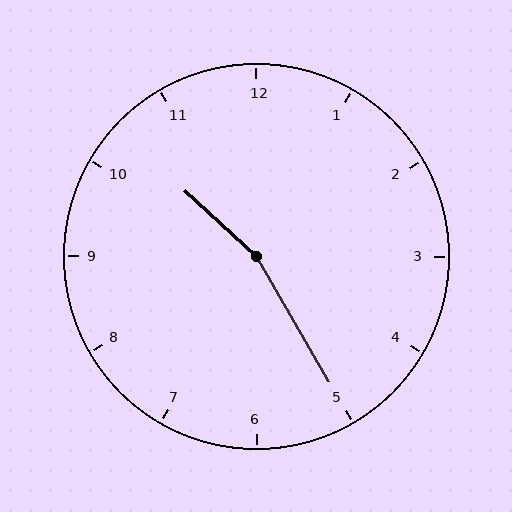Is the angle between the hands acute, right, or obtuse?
It is obtuse.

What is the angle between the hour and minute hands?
Approximately 162 degrees.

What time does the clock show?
10:25.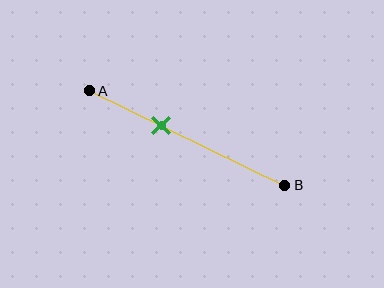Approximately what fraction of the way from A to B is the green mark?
The green mark is approximately 35% of the way from A to B.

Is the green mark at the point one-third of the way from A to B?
No, the mark is at about 35% from A, not at the 33% one-third point.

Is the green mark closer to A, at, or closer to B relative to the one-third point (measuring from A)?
The green mark is closer to point B than the one-third point of segment AB.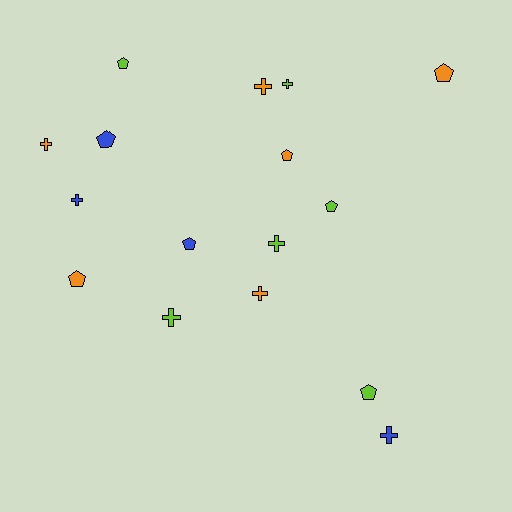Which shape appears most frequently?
Cross, with 8 objects.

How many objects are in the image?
There are 16 objects.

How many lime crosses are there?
There are 3 lime crosses.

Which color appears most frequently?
Lime, with 6 objects.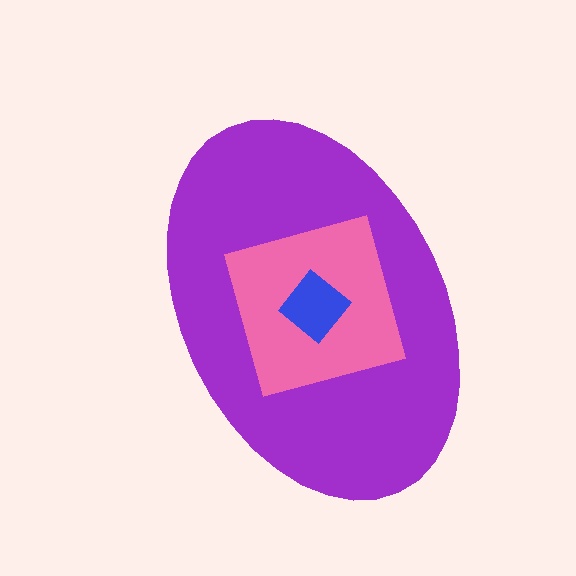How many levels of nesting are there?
3.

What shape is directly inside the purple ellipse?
The pink diamond.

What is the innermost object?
The blue diamond.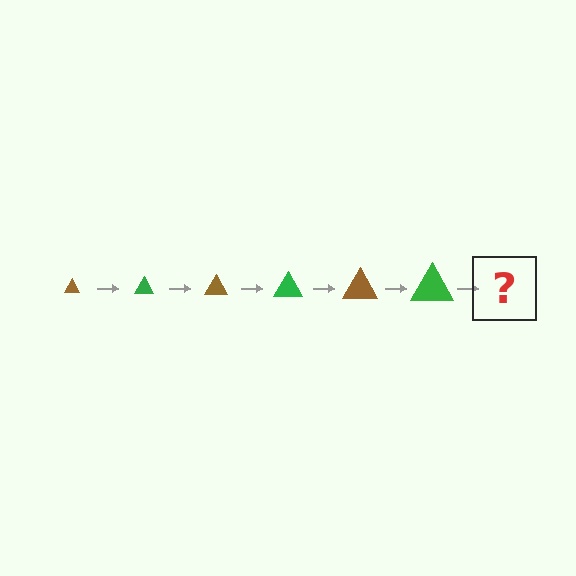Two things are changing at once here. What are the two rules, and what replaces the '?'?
The two rules are that the triangle grows larger each step and the color cycles through brown and green. The '?' should be a brown triangle, larger than the previous one.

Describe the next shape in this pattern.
It should be a brown triangle, larger than the previous one.